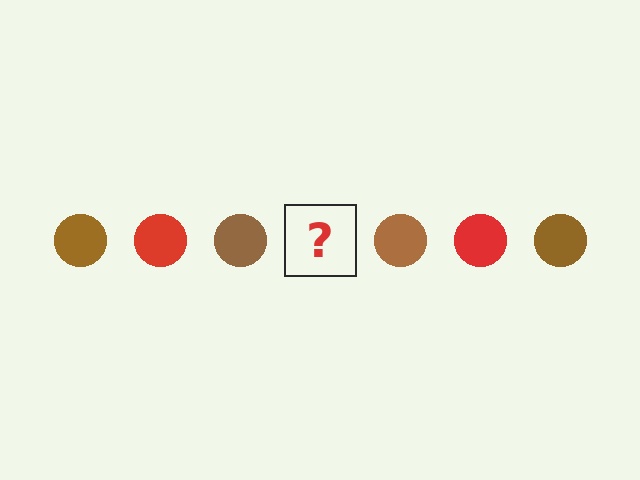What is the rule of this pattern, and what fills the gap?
The rule is that the pattern cycles through brown, red circles. The gap should be filled with a red circle.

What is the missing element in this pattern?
The missing element is a red circle.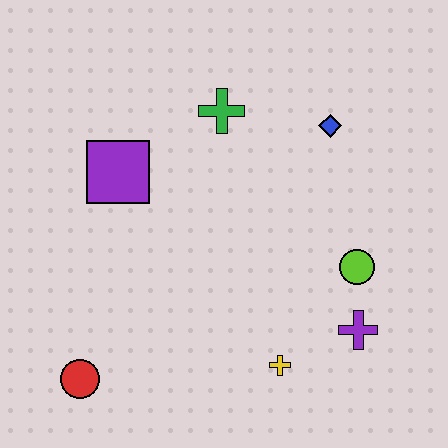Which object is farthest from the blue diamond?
The red circle is farthest from the blue diamond.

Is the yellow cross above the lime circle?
No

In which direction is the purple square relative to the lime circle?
The purple square is to the left of the lime circle.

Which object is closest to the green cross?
The blue diamond is closest to the green cross.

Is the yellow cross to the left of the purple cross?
Yes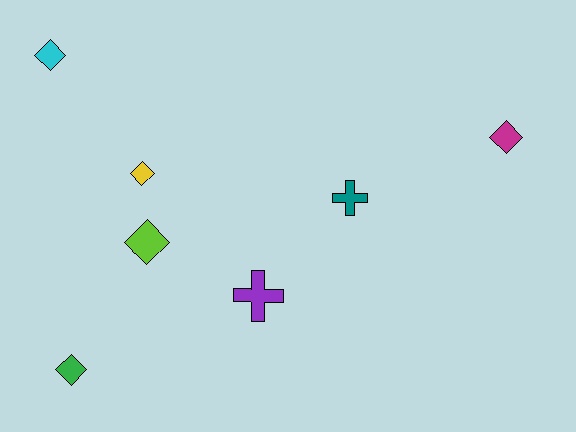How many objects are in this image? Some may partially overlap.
There are 7 objects.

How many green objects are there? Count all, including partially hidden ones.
There is 1 green object.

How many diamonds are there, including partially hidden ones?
There are 5 diamonds.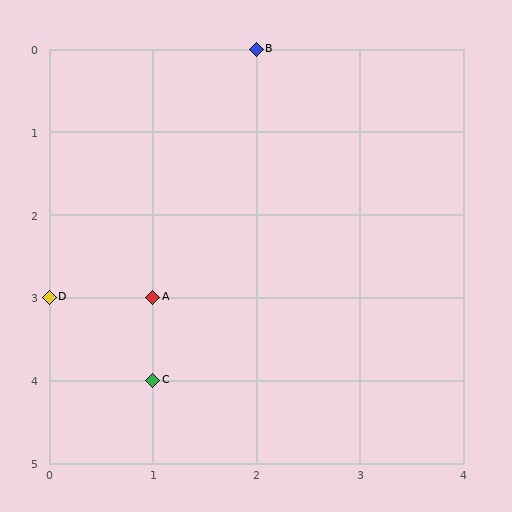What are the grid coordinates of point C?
Point C is at grid coordinates (1, 4).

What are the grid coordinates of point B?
Point B is at grid coordinates (2, 0).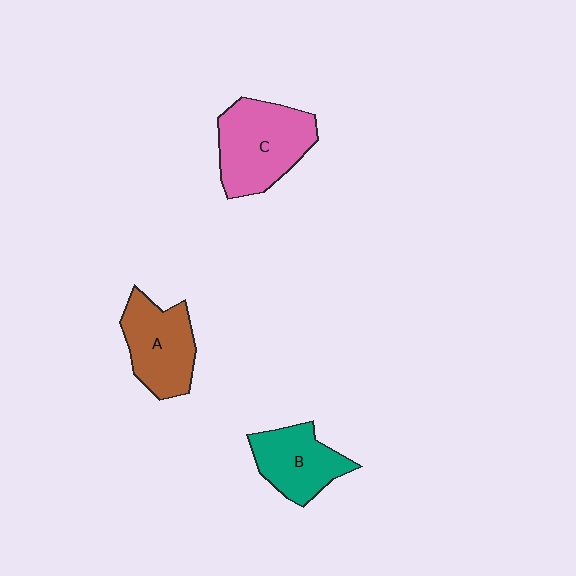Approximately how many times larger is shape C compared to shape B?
Approximately 1.4 times.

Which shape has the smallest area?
Shape B (teal).